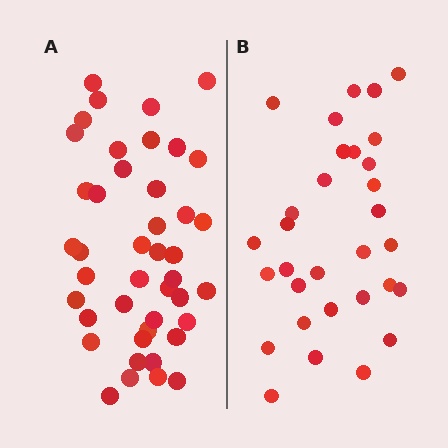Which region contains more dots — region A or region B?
Region A (the left region) has more dots.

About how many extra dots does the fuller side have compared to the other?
Region A has roughly 12 or so more dots than region B.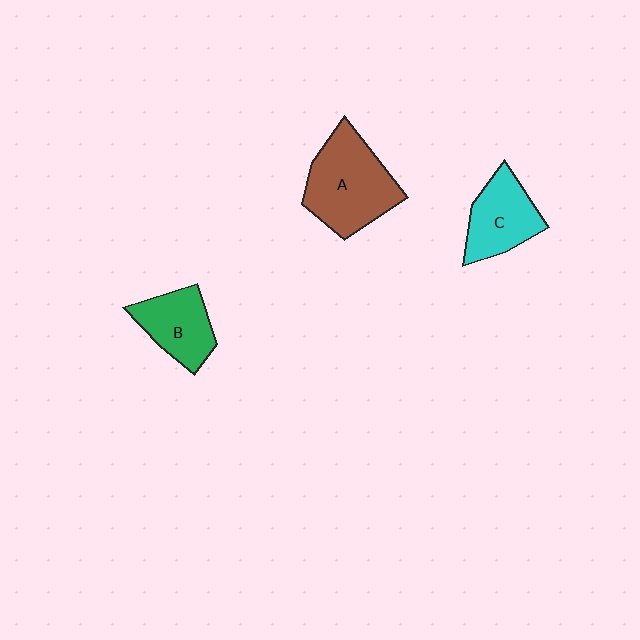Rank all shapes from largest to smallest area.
From largest to smallest: A (brown), C (cyan), B (green).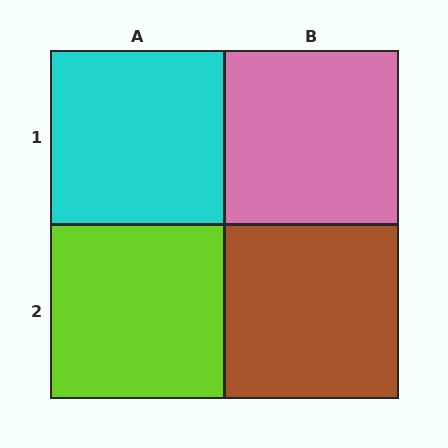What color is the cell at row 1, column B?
Pink.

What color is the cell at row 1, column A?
Cyan.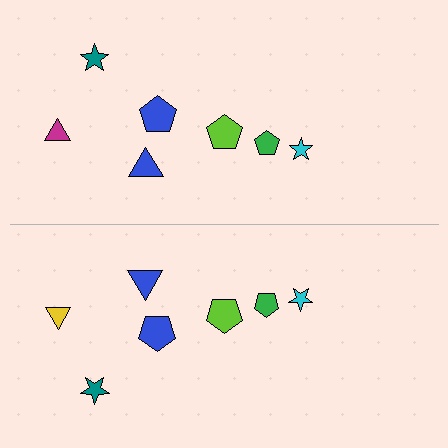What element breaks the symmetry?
The yellow triangle on the bottom side breaks the symmetry — its mirror counterpart is magenta.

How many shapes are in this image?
There are 14 shapes in this image.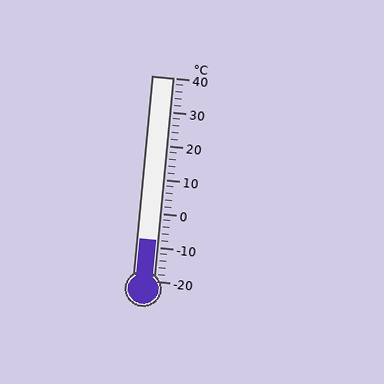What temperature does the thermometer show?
The thermometer shows approximately -8°C.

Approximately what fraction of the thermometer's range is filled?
The thermometer is filled to approximately 20% of its range.